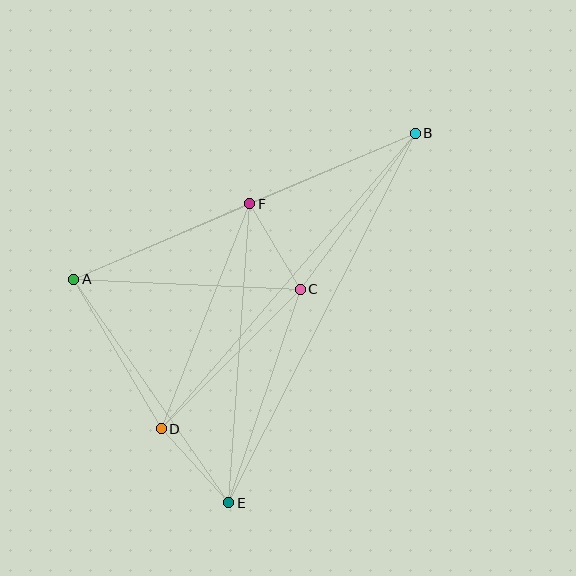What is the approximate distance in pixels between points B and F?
The distance between B and F is approximately 180 pixels.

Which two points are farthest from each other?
Points B and E are farthest from each other.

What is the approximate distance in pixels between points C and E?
The distance between C and E is approximately 225 pixels.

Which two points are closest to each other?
Points C and F are closest to each other.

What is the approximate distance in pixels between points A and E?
The distance between A and E is approximately 272 pixels.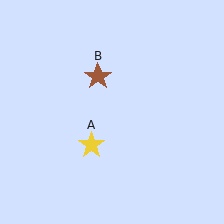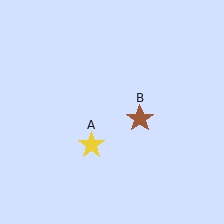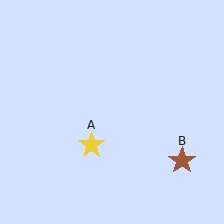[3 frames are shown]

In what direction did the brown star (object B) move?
The brown star (object B) moved down and to the right.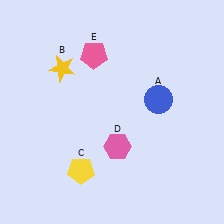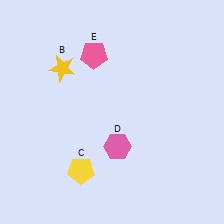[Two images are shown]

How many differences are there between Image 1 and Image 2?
There is 1 difference between the two images.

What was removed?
The blue circle (A) was removed in Image 2.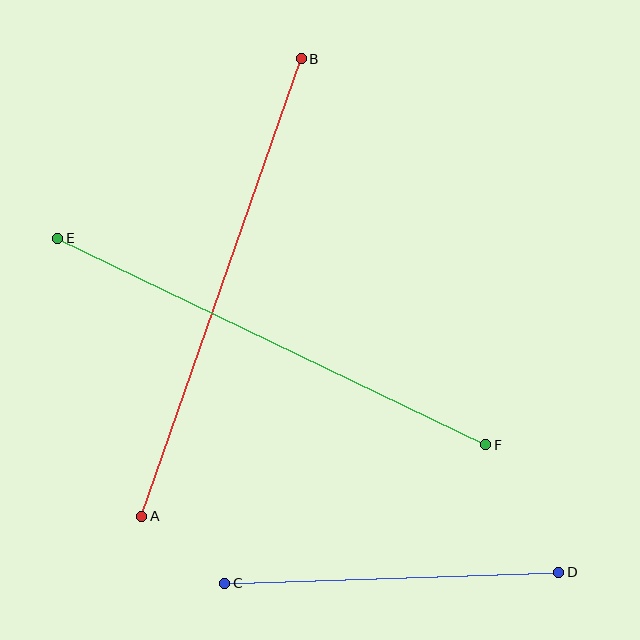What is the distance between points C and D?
The distance is approximately 334 pixels.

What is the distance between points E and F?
The distance is approximately 476 pixels.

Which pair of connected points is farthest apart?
Points A and B are farthest apart.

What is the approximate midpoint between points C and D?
The midpoint is at approximately (392, 578) pixels.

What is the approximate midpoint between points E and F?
The midpoint is at approximately (272, 342) pixels.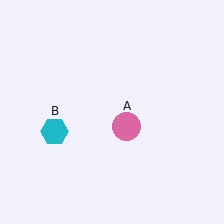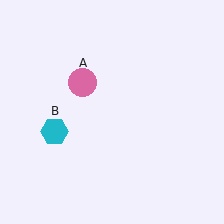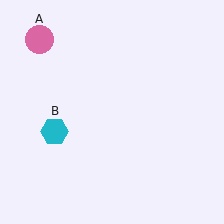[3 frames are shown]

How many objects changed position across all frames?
1 object changed position: pink circle (object A).